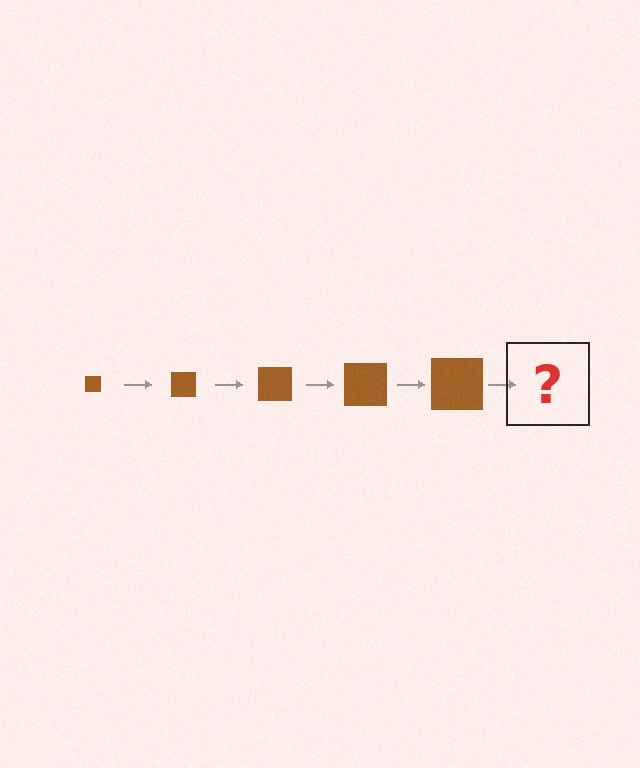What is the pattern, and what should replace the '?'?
The pattern is that the square gets progressively larger each step. The '?' should be a brown square, larger than the previous one.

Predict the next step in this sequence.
The next step is a brown square, larger than the previous one.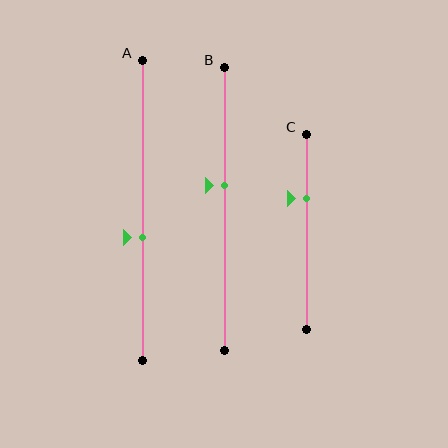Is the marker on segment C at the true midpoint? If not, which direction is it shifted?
No, the marker on segment C is shifted upward by about 17% of the segment length.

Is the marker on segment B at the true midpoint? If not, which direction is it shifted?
No, the marker on segment B is shifted upward by about 8% of the segment length.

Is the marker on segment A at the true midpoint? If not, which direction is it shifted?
No, the marker on segment A is shifted downward by about 9% of the segment length.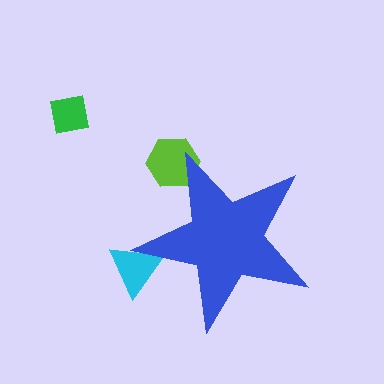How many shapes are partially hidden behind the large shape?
2 shapes are partially hidden.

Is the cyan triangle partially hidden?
Yes, the cyan triangle is partially hidden behind the blue star.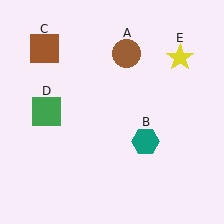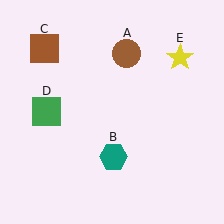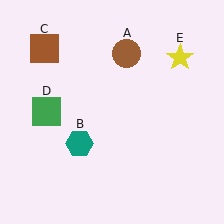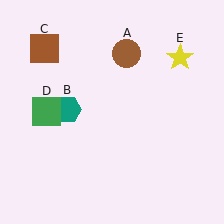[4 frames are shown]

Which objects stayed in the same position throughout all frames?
Brown circle (object A) and brown square (object C) and green square (object D) and yellow star (object E) remained stationary.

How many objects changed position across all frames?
1 object changed position: teal hexagon (object B).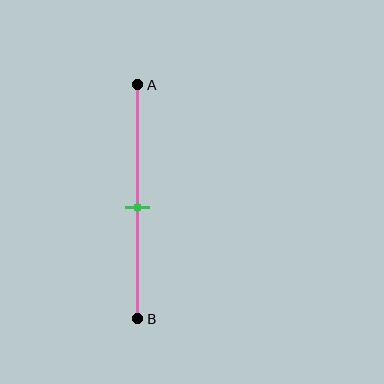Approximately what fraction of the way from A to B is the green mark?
The green mark is approximately 55% of the way from A to B.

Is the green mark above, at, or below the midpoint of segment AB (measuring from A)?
The green mark is approximately at the midpoint of segment AB.